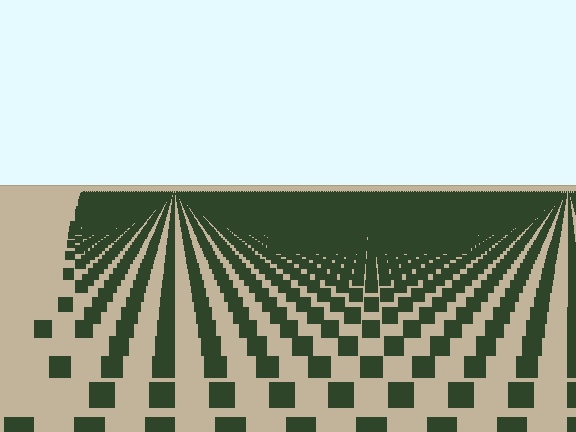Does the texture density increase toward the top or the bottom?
Density increases toward the top.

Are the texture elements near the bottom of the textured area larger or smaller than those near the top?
Larger. Near the bottom, elements are closer to the viewer and appear at a bigger on-screen size.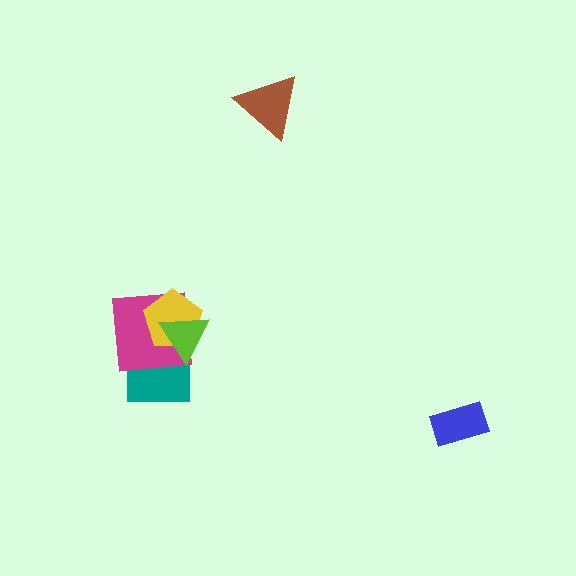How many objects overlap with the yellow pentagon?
3 objects overlap with the yellow pentagon.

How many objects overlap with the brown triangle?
0 objects overlap with the brown triangle.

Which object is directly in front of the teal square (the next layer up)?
The magenta square is directly in front of the teal square.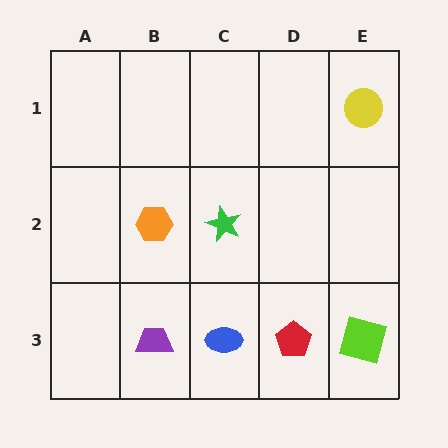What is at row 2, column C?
A green star.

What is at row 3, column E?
A lime square.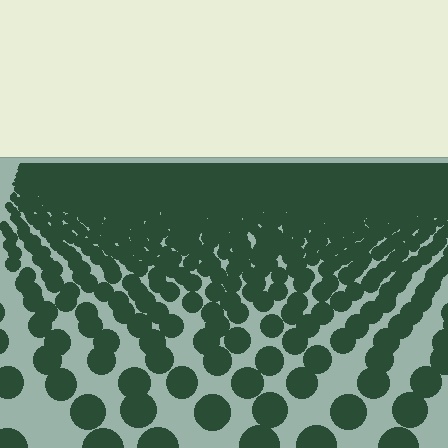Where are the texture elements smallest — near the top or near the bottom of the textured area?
Near the top.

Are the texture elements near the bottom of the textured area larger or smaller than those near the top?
Larger. Near the bottom, elements are closer to the viewer and appear at a bigger on-screen size.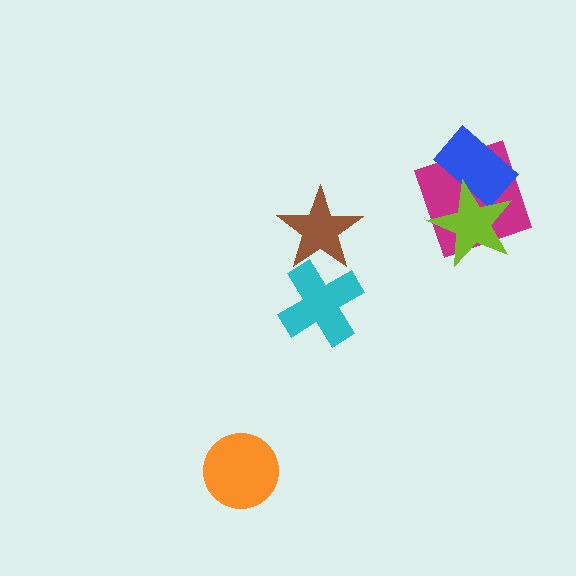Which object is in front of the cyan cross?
The brown star is in front of the cyan cross.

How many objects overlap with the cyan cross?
1 object overlaps with the cyan cross.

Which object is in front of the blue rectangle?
The lime star is in front of the blue rectangle.